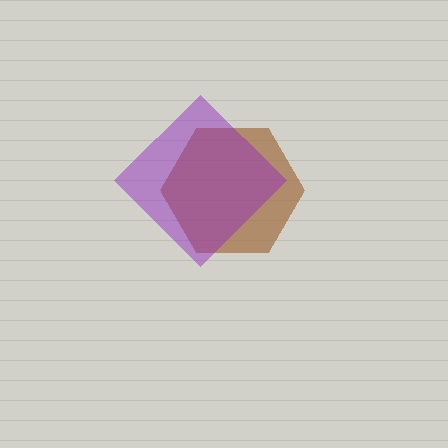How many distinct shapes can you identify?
There are 2 distinct shapes: a brown hexagon, a purple diamond.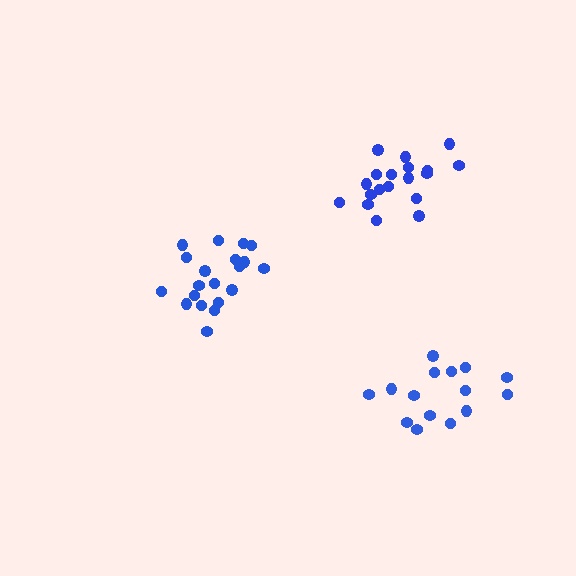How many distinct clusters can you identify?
There are 3 distinct clusters.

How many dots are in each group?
Group 1: 15 dots, Group 2: 19 dots, Group 3: 20 dots (54 total).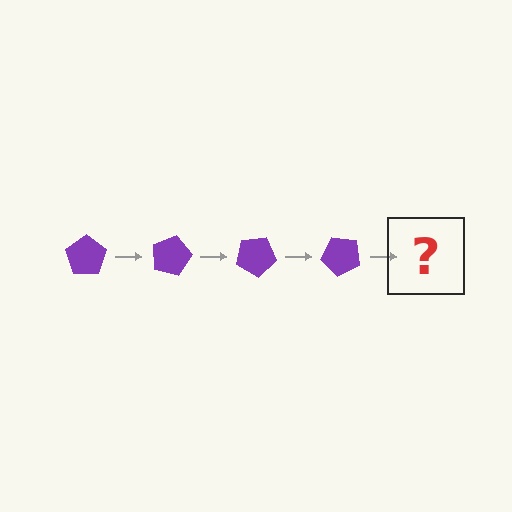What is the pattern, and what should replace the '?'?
The pattern is that the pentagon rotates 15 degrees each step. The '?' should be a purple pentagon rotated 60 degrees.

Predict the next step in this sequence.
The next step is a purple pentagon rotated 60 degrees.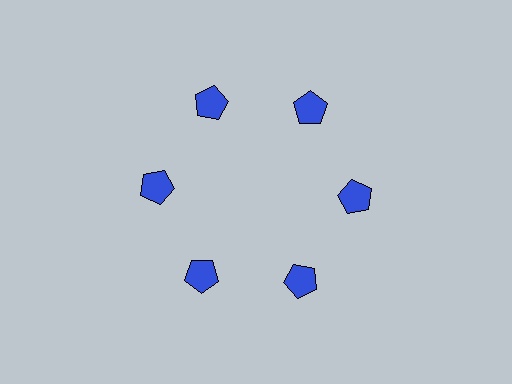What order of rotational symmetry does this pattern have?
This pattern has 6-fold rotational symmetry.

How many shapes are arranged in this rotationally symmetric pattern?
There are 6 shapes, arranged in 6 groups of 1.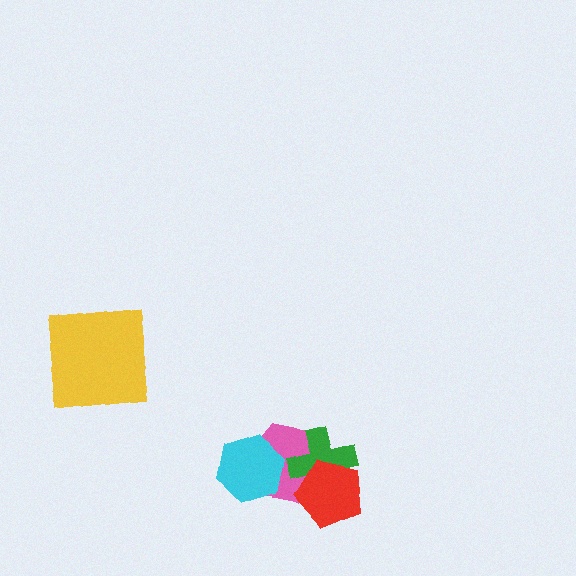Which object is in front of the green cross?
The red pentagon is in front of the green cross.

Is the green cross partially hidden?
Yes, it is partially covered by another shape.